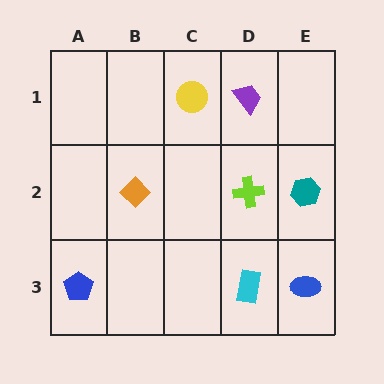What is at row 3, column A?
A blue pentagon.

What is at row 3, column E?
A blue ellipse.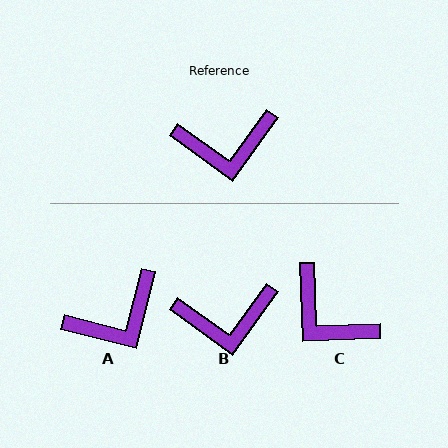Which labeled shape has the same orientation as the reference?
B.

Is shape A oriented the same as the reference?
No, it is off by about 22 degrees.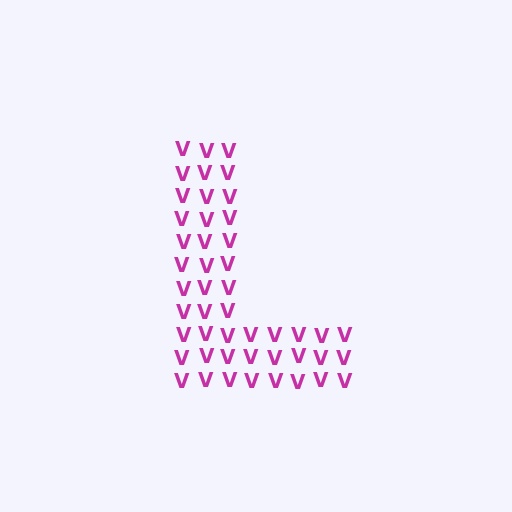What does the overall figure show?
The overall figure shows the letter L.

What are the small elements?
The small elements are letter V's.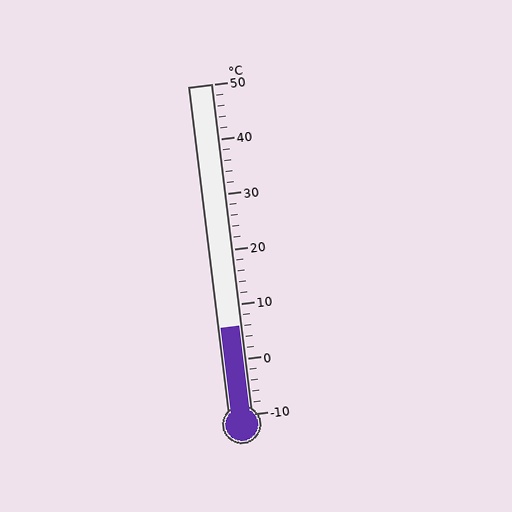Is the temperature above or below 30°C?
The temperature is below 30°C.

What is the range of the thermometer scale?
The thermometer scale ranges from -10°C to 50°C.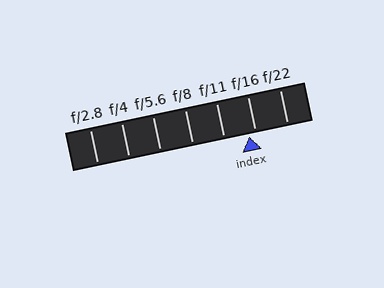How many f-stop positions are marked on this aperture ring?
There are 7 f-stop positions marked.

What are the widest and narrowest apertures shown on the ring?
The widest aperture shown is f/2.8 and the narrowest is f/22.